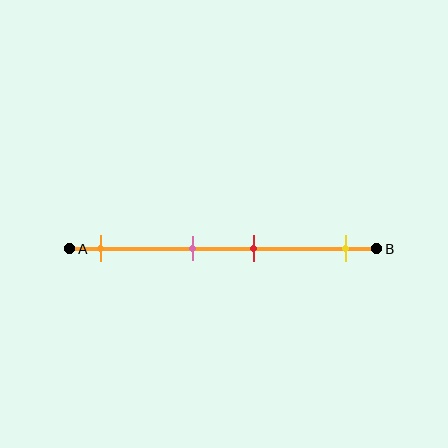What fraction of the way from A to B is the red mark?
The red mark is approximately 60% (0.6) of the way from A to B.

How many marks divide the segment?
There are 4 marks dividing the segment.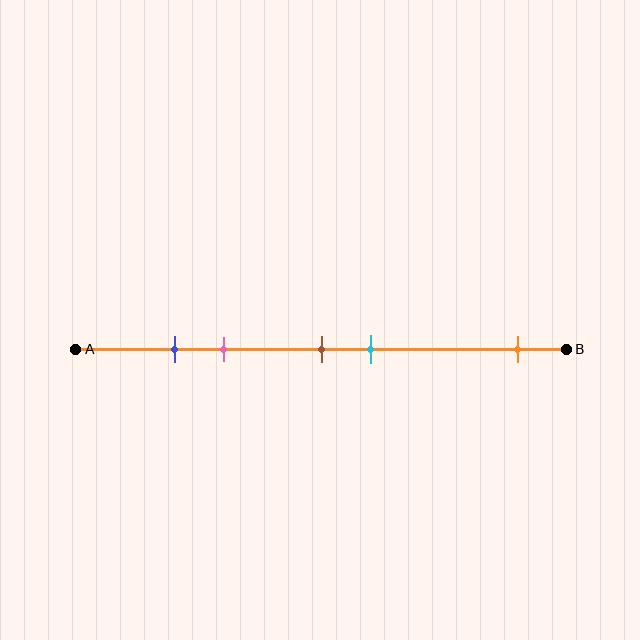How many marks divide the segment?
There are 5 marks dividing the segment.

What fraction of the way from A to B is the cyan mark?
The cyan mark is approximately 60% (0.6) of the way from A to B.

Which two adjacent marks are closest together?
The blue and pink marks are the closest adjacent pair.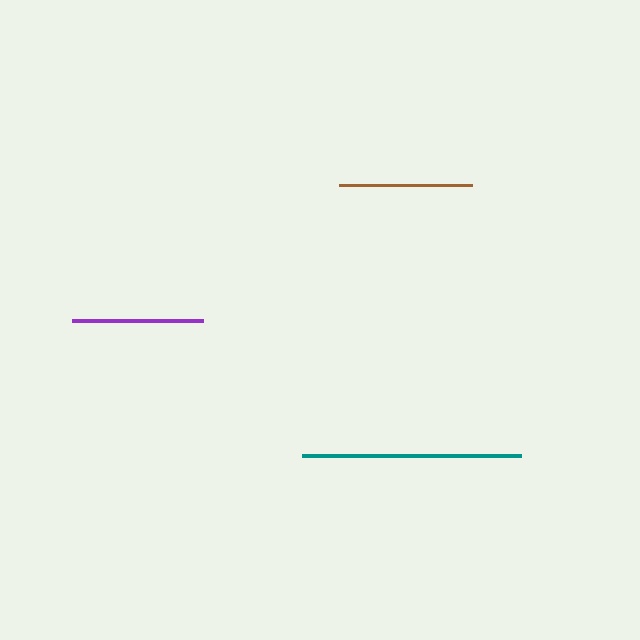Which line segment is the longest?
The teal line is the longest at approximately 219 pixels.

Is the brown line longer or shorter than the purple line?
The brown line is longer than the purple line.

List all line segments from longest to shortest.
From longest to shortest: teal, brown, purple.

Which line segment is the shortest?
The purple line is the shortest at approximately 131 pixels.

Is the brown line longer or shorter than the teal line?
The teal line is longer than the brown line.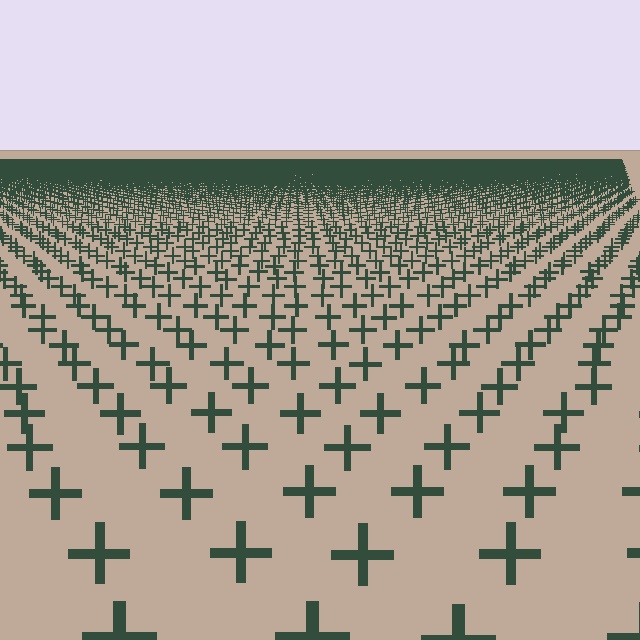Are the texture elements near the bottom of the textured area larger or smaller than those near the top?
Larger. Near the bottom, elements are closer to the viewer and appear at a bigger on-screen size.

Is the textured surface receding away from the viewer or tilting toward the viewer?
The surface is receding away from the viewer. Texture elements get smaller and denser toward the top.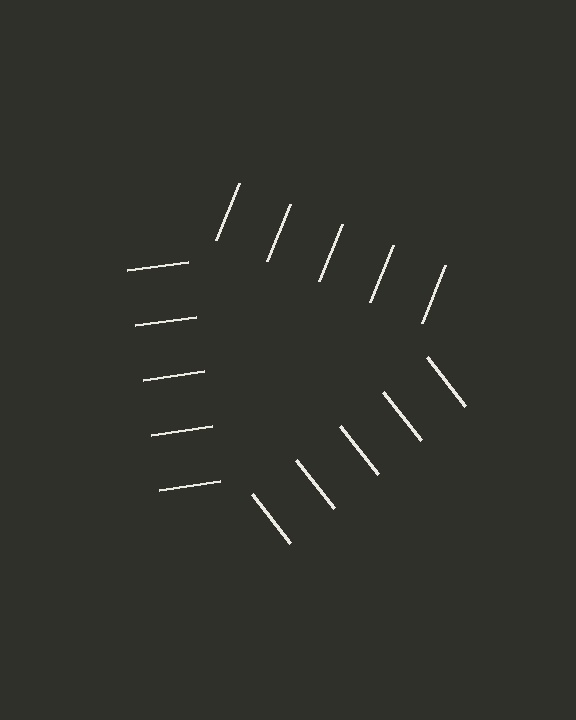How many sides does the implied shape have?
3 sides — the line-ends trace a triangle.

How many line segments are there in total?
15 — 5 along each of the 3 edges.